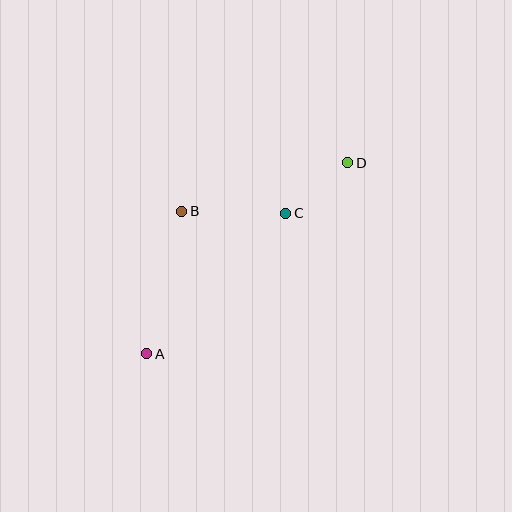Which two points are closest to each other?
Points C and D are closest to each other.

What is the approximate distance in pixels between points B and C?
The distance between B and C is approximately 104 pixels.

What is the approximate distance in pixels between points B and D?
The distance between B and D is approximately 173 pixels.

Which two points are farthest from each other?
Points A and D are farthest from each other.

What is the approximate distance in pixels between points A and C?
The distance between A and C is approximately 198 pixels.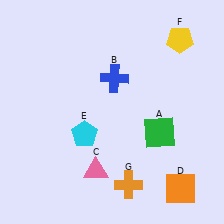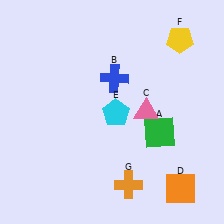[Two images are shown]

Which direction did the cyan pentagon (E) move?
The cyan pentagon (E) moved right.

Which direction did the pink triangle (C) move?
The pink triangle (C) moved up.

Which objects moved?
The objects that moved are: the pink triangle (C), the cyan pentagon (E).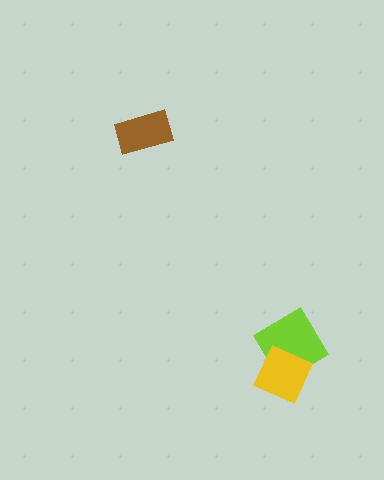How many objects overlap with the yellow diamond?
1 object overlaps with the yellow diamond.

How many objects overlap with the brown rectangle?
0 objects overlap with the brown rectangle.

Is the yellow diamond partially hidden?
No, no other shape covers it.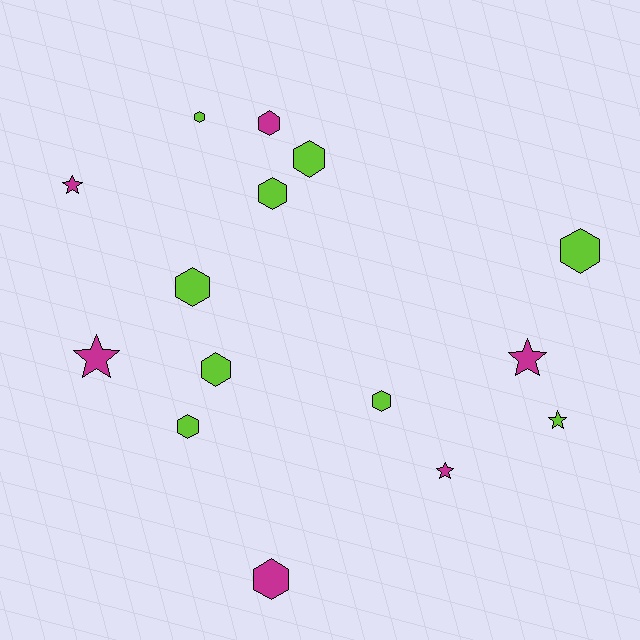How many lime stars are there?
There is 1 lime star.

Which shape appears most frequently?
Hexagon, with 10 objects.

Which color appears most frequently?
Lime, with 9 objects.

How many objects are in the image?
There are 15 objects.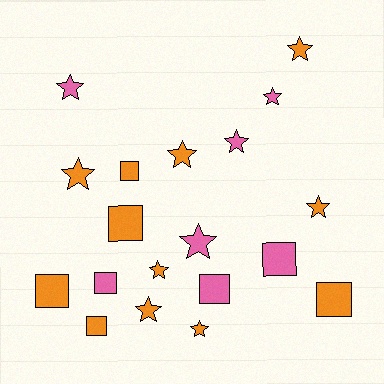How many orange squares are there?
There are 5 orange squares.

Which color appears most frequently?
Orange, with 12 objects.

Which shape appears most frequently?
Star, with 11 objects.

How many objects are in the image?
There are 19 objects.